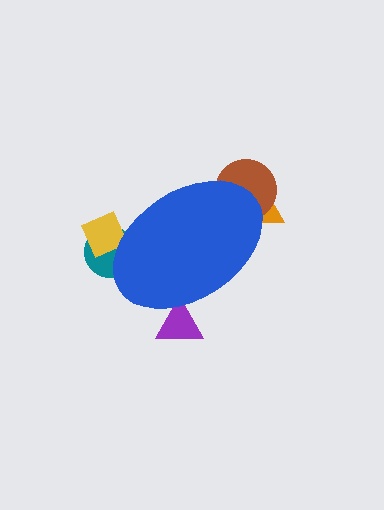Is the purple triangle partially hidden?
Yes, the purple triangle is partially hidden behind the blue ellipse.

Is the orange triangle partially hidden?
Yes, the orange triangle is partially hidden behind the blue ellipse.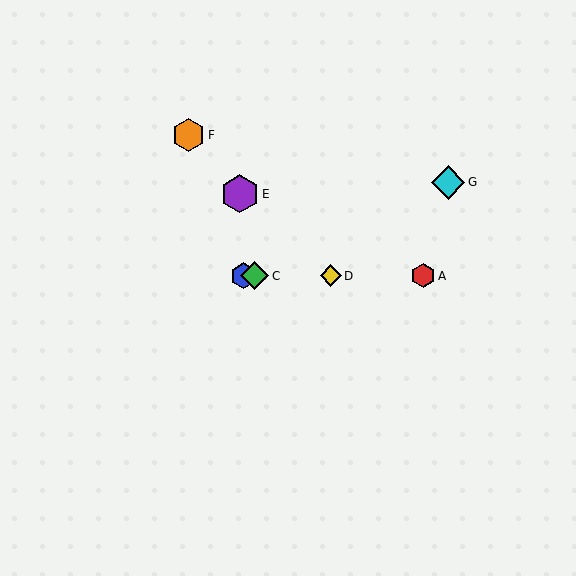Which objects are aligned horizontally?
Objects A, B, C, D are aligned horizontally.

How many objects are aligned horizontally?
4 objects (A, B, C, D) are aligned horizontally.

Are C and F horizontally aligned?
No, C is at y≈276 and F is at y≈135.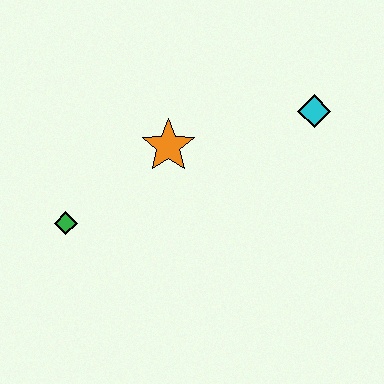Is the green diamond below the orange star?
Yes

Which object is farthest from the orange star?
The cyan diamond is farthest from the orange star.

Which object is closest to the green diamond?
The orange star is closest to the green diamond.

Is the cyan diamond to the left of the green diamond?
No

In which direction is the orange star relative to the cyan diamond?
The orange star is to the left of the cyan diamond.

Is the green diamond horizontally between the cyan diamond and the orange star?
No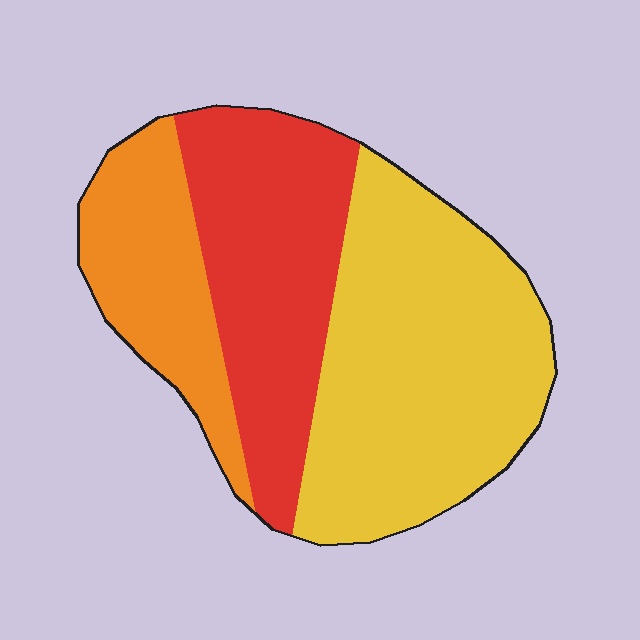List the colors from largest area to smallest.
From largest to smallest: yellow, red, orange.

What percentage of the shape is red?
Red covers about 30% of the shape.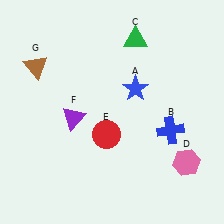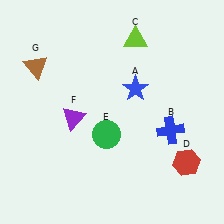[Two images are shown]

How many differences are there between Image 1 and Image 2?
There are 3 differences between the two images.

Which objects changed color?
C changed from green to lime. D changed from pink to red. E changed from red to green.